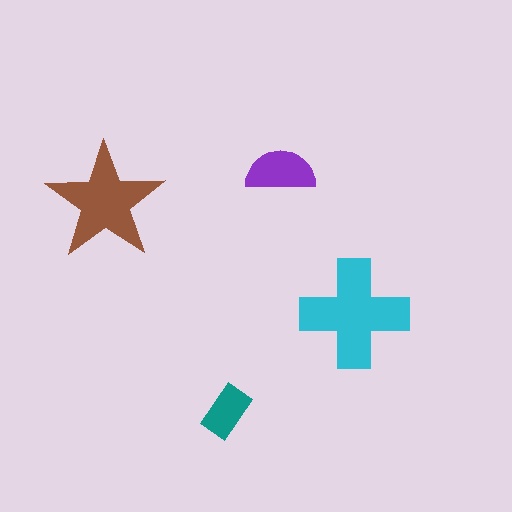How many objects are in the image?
There are 4 objects in the image.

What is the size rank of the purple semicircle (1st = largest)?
3rd.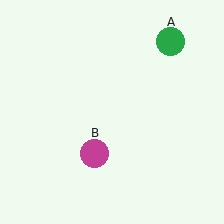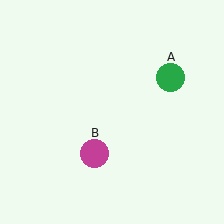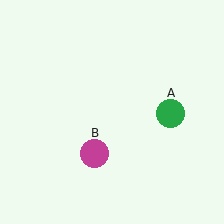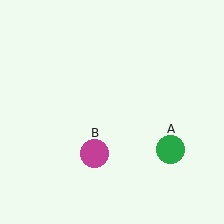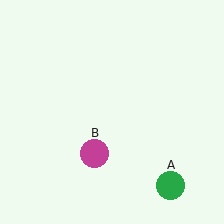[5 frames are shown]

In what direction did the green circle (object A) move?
The green circle (object A) moved down.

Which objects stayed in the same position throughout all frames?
Magenta circle (object B) remained stationary.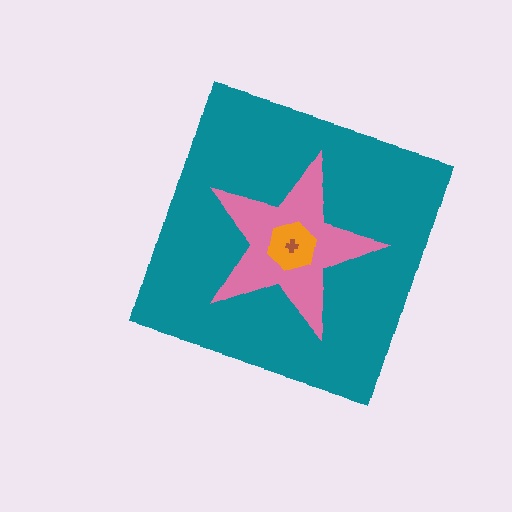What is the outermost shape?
The teal diamond.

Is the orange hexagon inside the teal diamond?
Yes.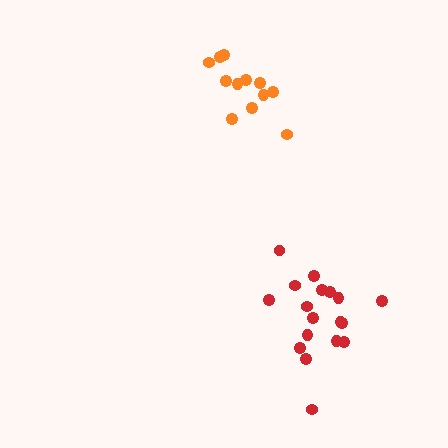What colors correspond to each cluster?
The clusters are colored: red, orange.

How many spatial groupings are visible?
There are 2 spatial groupings.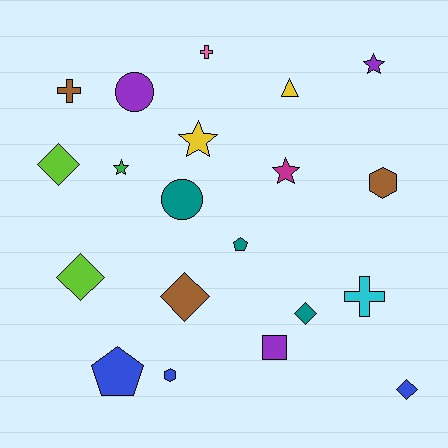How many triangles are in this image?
There is 1 triangle.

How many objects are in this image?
There are 20 objects.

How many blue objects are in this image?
There are 3 blue objects.